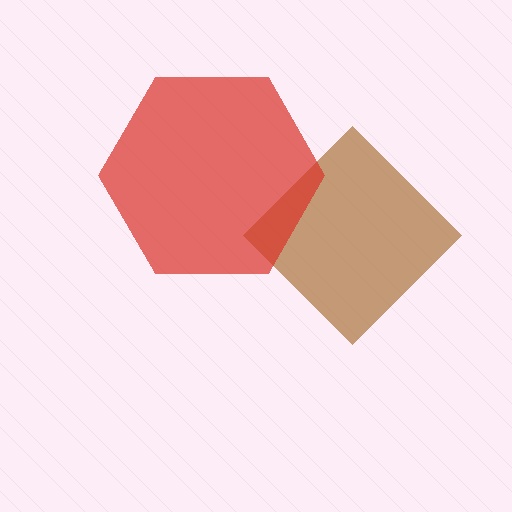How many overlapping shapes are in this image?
There are 2 overlapping shapes in the image.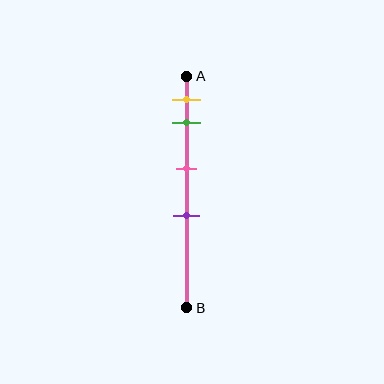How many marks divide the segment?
There are 4 marks dividing the segment.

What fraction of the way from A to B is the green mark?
The green mark is approximately 20% (0.2) of the way from A to B.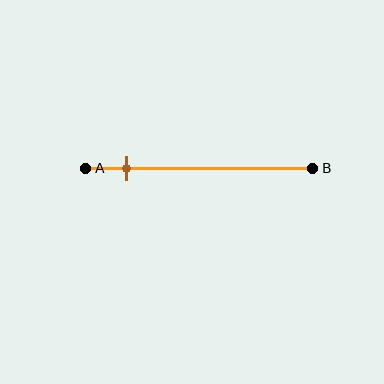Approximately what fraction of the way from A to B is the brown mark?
The brown mark is approximately 20% of the way from A to B.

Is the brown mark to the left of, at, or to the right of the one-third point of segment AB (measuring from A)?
The brown mark is to the left of the one-third point of segment AB.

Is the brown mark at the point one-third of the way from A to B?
No, the mark is at about 20% from A, not at the 33% one-third point.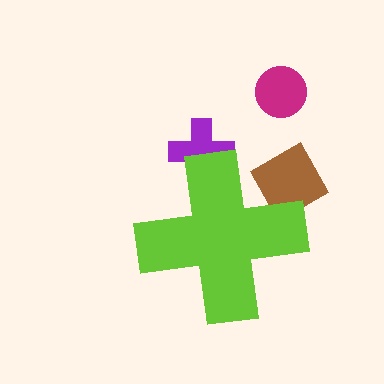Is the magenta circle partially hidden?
No, the magenta circle is fully visible.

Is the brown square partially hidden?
Yes, the brown square is partially hidden behind the lime cross.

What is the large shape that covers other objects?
A lime cross.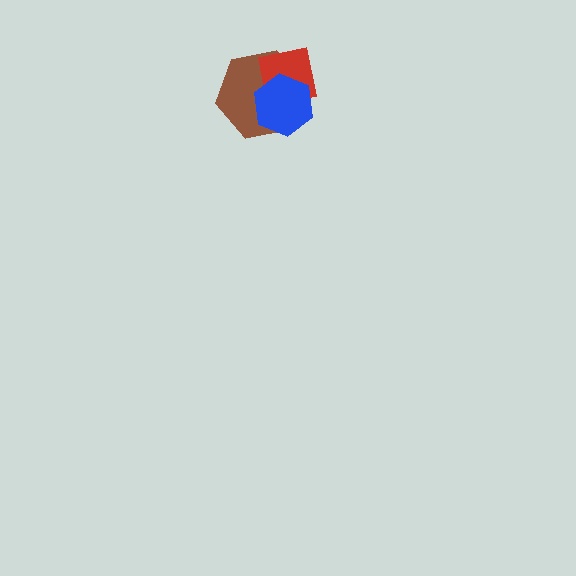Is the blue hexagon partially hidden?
No, no other shape covers it.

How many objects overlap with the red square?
2 objects overlap with the red square.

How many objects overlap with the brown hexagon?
2 objects overlap with the brown hexagon.